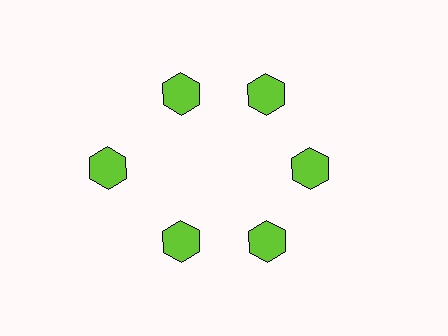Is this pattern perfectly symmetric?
No. The 6 lime hexagons are arranged in a ring, but one element near the 9 o'clock position is pushed outward from the center, breaking the 6-fold rotational symmetry.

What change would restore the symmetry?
The symmetry would be restored by moving it inward, back onto the ring so that all 6 hexagons sit at equal angles and equal distance from the center.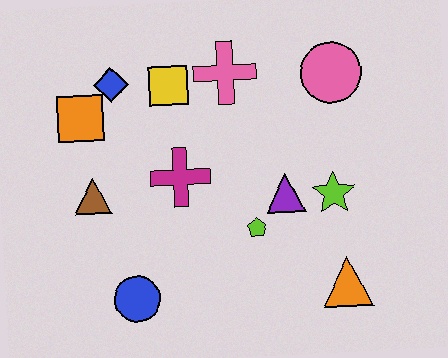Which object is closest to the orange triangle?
The lime star is closest to the orange triangle.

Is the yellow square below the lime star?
No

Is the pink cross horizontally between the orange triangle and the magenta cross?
Yes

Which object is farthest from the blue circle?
The pink circle is farthest from the blue circle.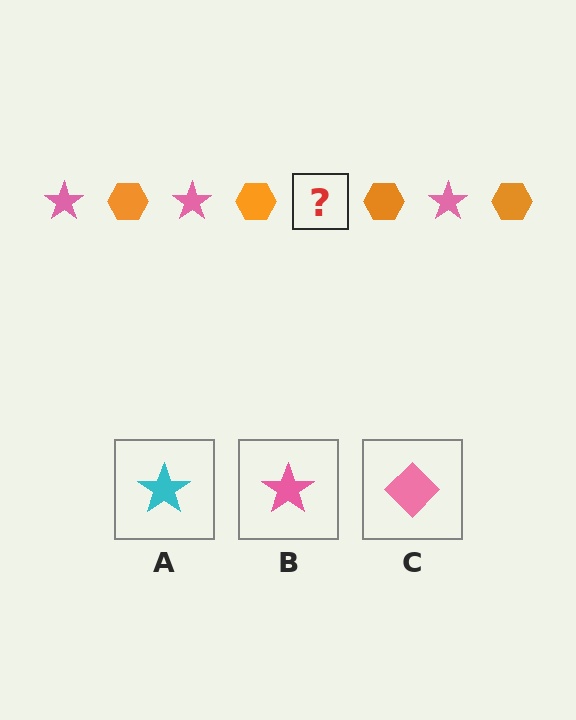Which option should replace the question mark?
Option B.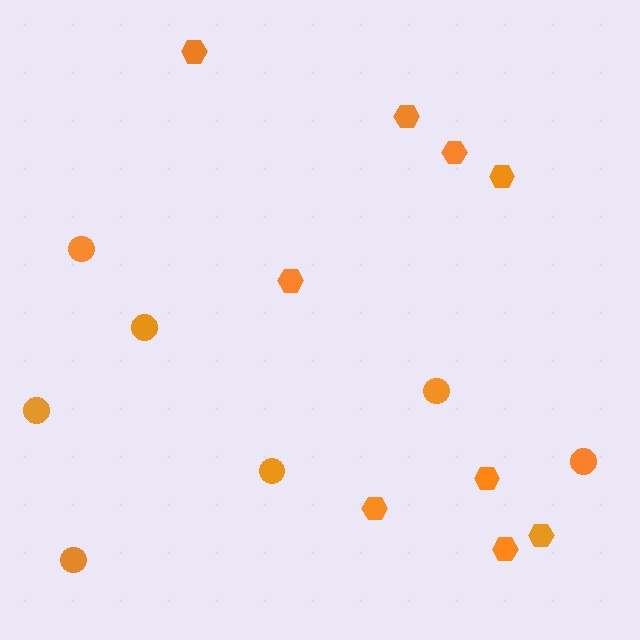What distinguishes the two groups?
There are 2 groups: one group of circles (7) and one group of hexagons (9).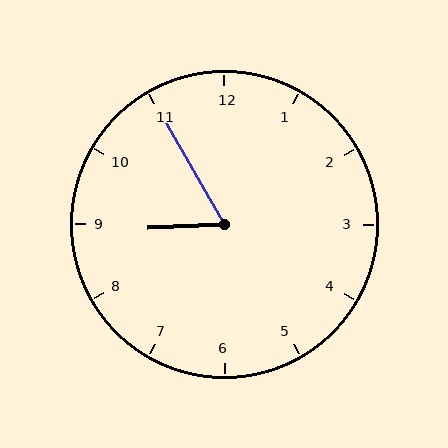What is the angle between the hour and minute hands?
Approximately 62 degrees.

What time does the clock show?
8:55.